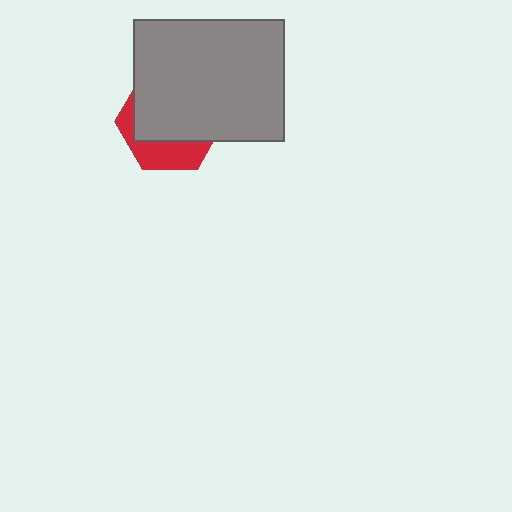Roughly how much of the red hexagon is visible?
A small part of it is visible (roughly 33%).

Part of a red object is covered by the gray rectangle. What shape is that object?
It is a hexagon.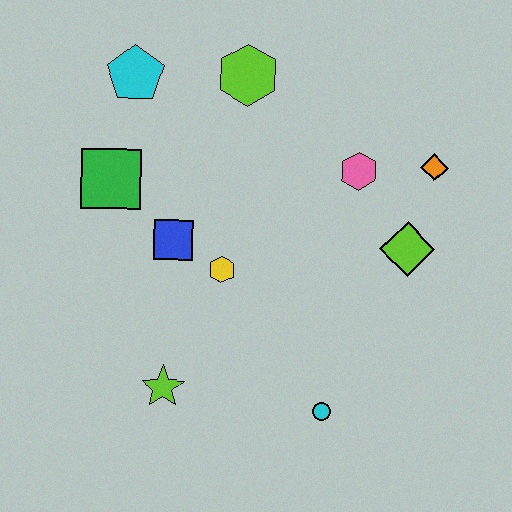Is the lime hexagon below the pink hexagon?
No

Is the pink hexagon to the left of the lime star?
No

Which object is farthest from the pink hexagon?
The lime star is farthest from the pink hexagon.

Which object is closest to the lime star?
The yellow hexagon is closest to the lime star.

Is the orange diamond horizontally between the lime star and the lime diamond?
No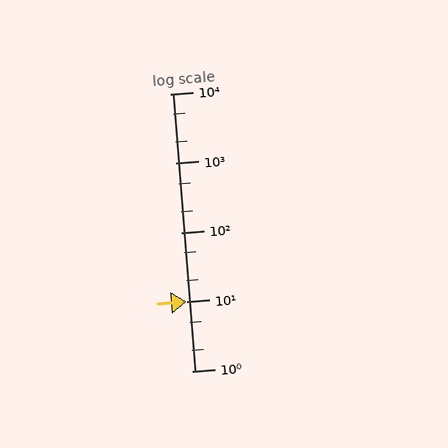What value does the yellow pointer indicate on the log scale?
The pointer indicates approximately 10.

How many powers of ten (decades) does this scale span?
The scale spans 4 decades, from 1 to 10000.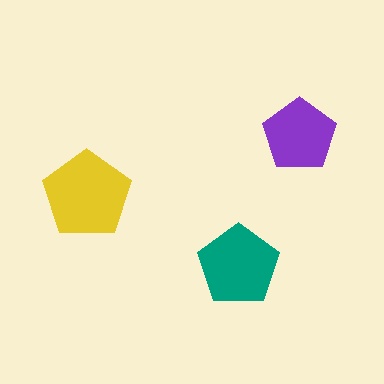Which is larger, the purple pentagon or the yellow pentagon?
The yellow one.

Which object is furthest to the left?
The yellow pentagon is leftmost.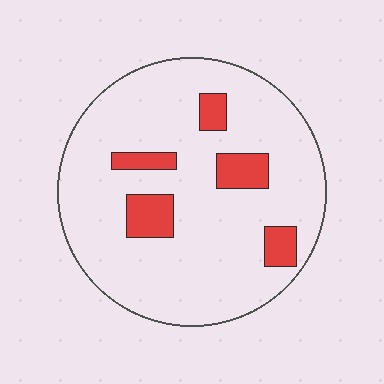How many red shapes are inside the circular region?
5.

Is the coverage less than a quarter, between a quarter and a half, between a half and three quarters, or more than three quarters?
Less than a quarter.